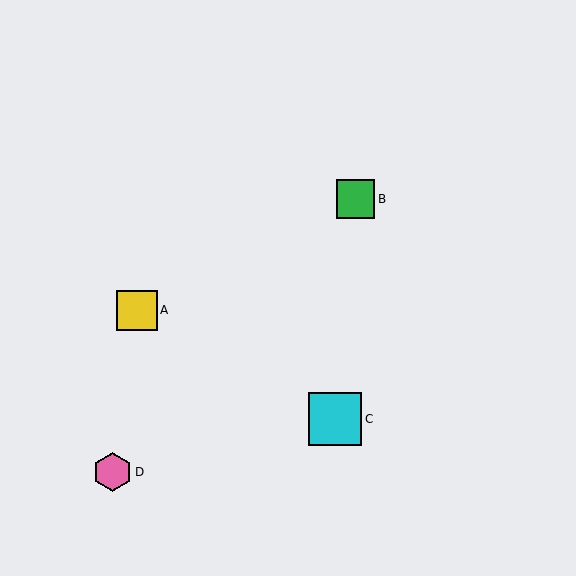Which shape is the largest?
The cyan square (labeled C) is the largest.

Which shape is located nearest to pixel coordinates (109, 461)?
The pink hexagon (labeled D) at (112, 472) is nearest to that location.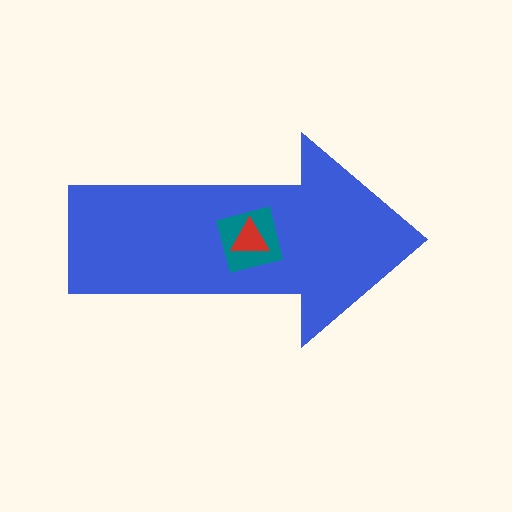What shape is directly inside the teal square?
The red triangle.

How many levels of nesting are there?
3.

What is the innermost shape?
The red triangle.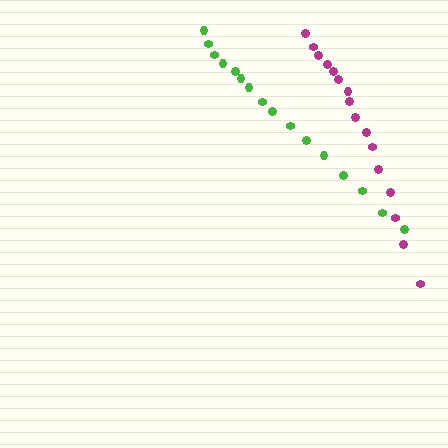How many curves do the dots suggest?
There are 2 distinct paths.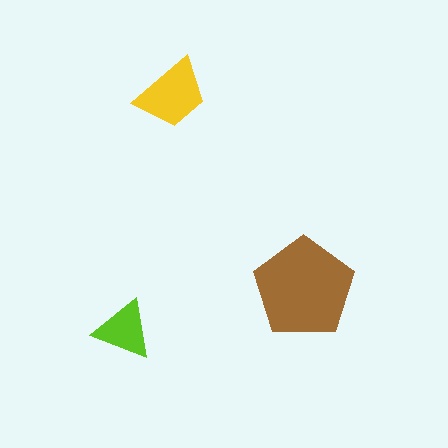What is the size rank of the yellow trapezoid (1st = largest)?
2nd.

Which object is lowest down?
The lime triangle is bottommost.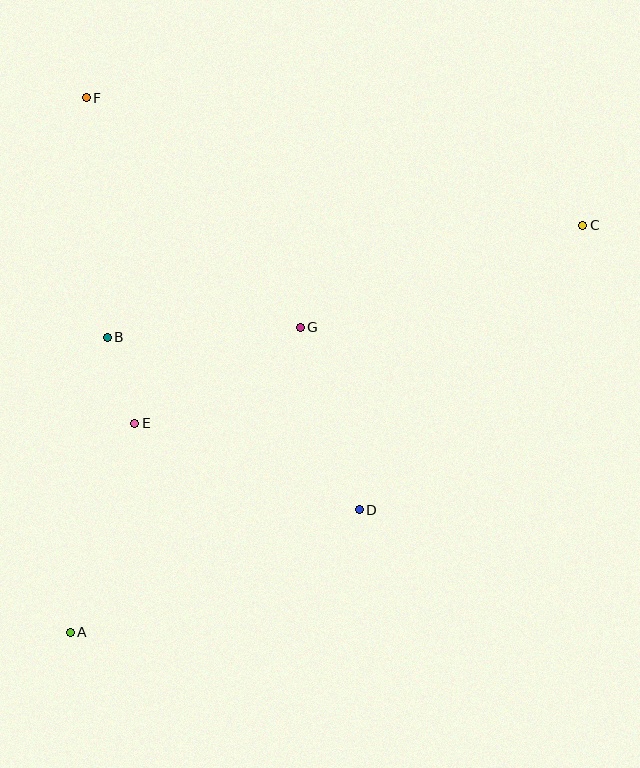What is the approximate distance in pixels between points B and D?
The distance between B and D is approximately 305 pixels.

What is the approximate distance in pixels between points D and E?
The distance between D and E is approximately 241 pixels.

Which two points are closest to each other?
Points B and E are closest to each other.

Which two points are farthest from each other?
Points A and C are farthest from each other.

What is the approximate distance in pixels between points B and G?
The distance between B and G is approximately 194 pixels.